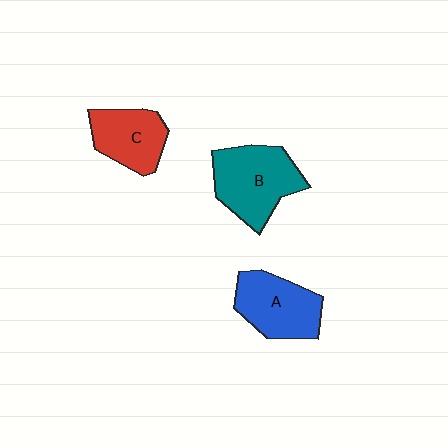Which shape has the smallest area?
Shape C (red).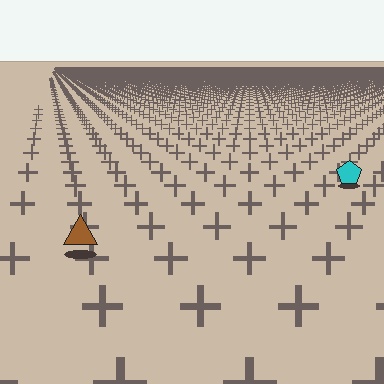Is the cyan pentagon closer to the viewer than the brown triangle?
No. The brown triangle is closer — you can tell from the texture gradient: the ground texture is coarser near it.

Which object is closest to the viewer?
The brown triangle is closest. The texture marks near it are larger and more spread out.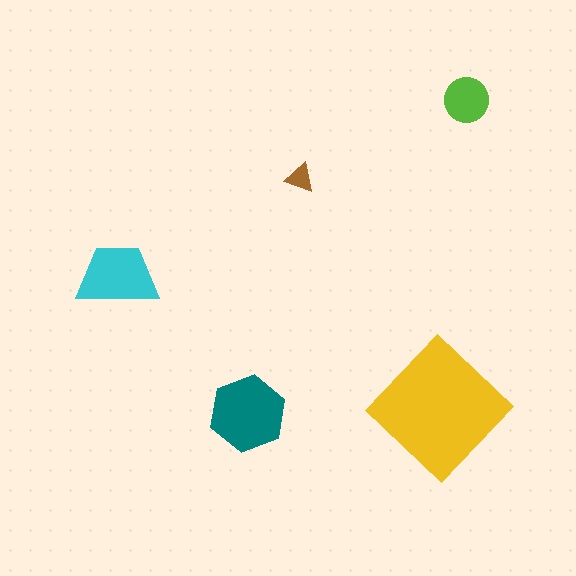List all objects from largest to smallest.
The yellow diamond, the teal hexagon, the cyan trapezoid, the lime circle, the brown triangle.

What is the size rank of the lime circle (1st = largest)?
4th.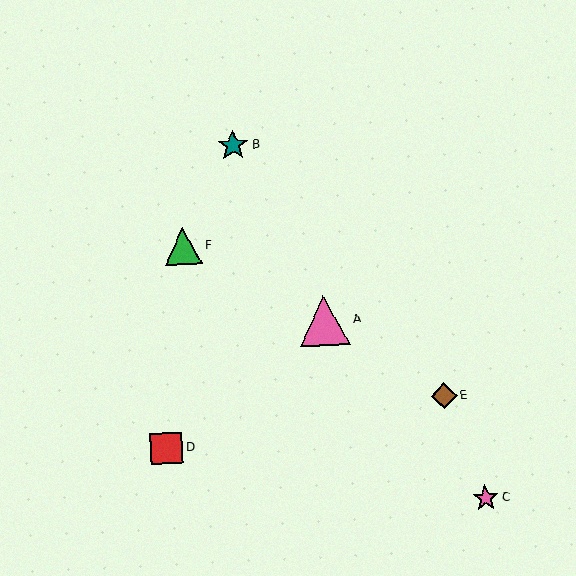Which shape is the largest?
The pink triangle (labeled A) is the largest.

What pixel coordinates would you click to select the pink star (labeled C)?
Click at (485, 498) to select the pink star C.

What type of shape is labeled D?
Shape D is a red square.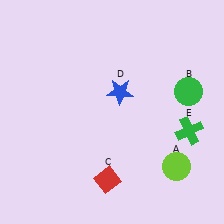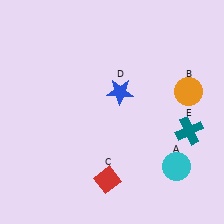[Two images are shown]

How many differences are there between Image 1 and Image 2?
There are 3 differences between the two images.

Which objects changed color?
A changed from lime to cyan. B changed from green to orange. E changed from green to teal.